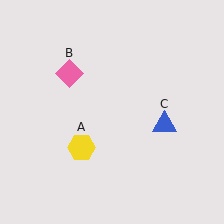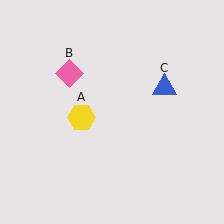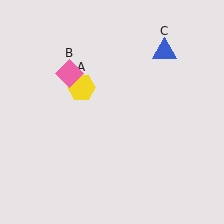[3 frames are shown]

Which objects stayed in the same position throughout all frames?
Pink diamond (object B) remained stationary.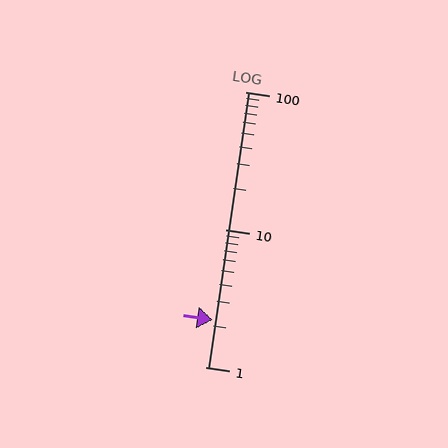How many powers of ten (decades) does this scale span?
The scale spans 2 decades, from 1 to 100.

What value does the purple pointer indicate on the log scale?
The pointer indicates approximately 2.2.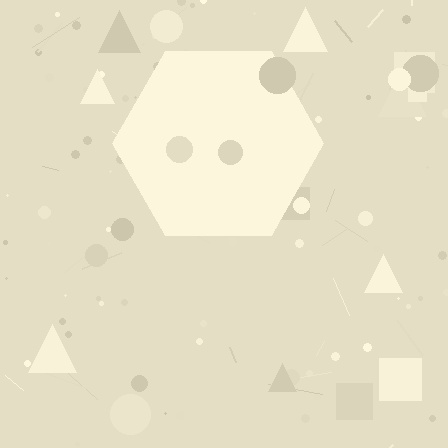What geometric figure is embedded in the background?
A hexagon is embedded in the background.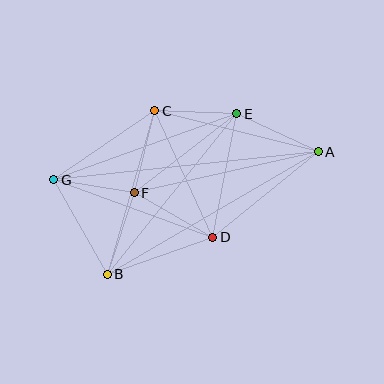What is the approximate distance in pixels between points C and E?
The distance between C and E is approximately 82 pixels.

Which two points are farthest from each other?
Points A and G are farthest from each other.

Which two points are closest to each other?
Points F and G are closest to each other.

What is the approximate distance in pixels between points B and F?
The distance between B and F is approximately 86 pixels.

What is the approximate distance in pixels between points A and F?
The distance between A and F is approximately 188 pixels.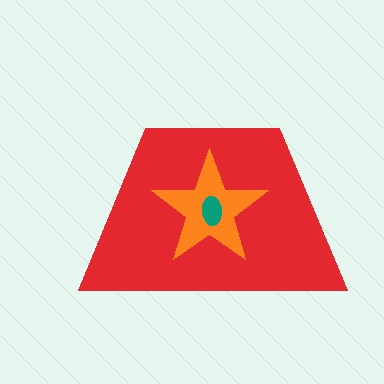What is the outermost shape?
The red trapezoid.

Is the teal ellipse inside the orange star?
Yes.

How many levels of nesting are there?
3.